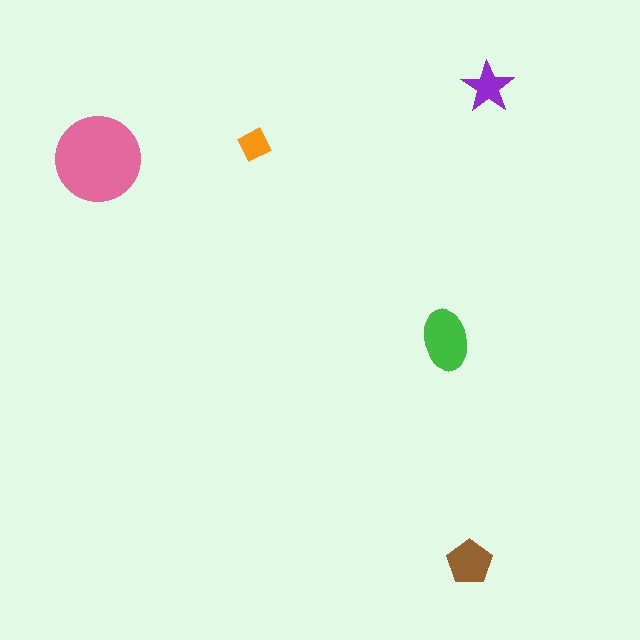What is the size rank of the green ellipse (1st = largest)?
2nd.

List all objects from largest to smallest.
The pink circle, the green ellipse, the brown pentagon, the purple star, the orange diamond.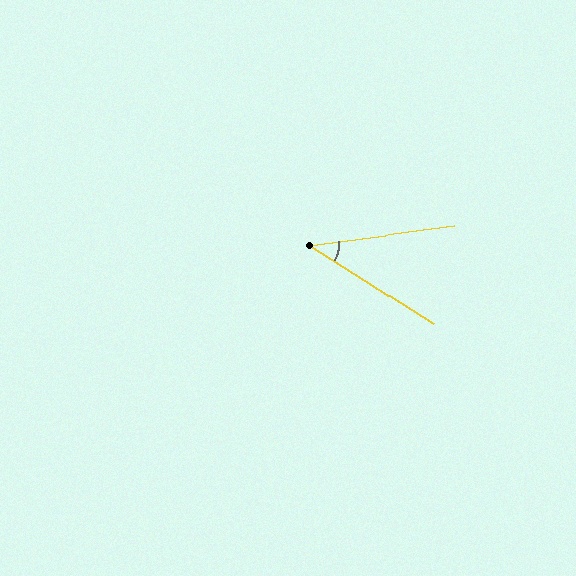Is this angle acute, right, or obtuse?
It is acute.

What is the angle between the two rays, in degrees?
Approximately 40 degrees.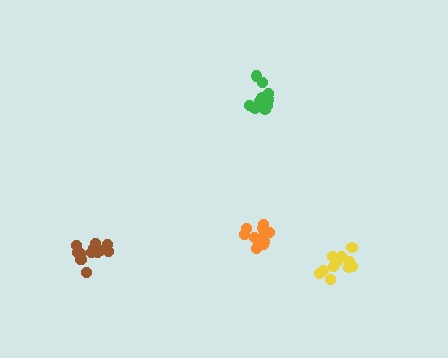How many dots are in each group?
Group 1: 12 dots, Group 2: 13 dots, Group 3: 11 dots, Group 4: 11 dots (47 total).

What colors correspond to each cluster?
The clusters are colored: yellow, brown, orange, green.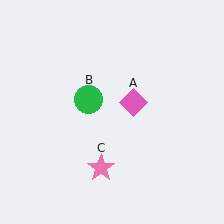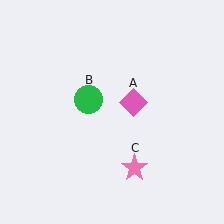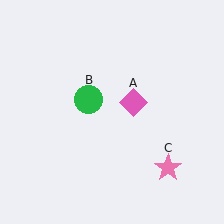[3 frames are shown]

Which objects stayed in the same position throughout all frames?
Pink diamond (object A) and green circle (object B) remained stationary.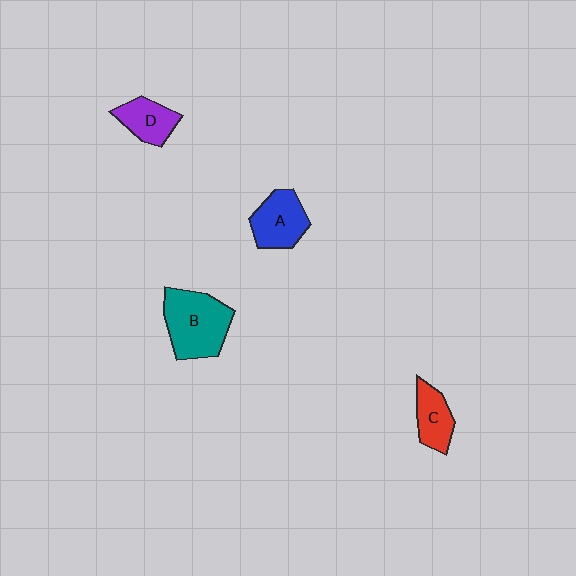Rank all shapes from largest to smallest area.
From largest to smallest: B (teal), A (blue), D (purple), C (red).